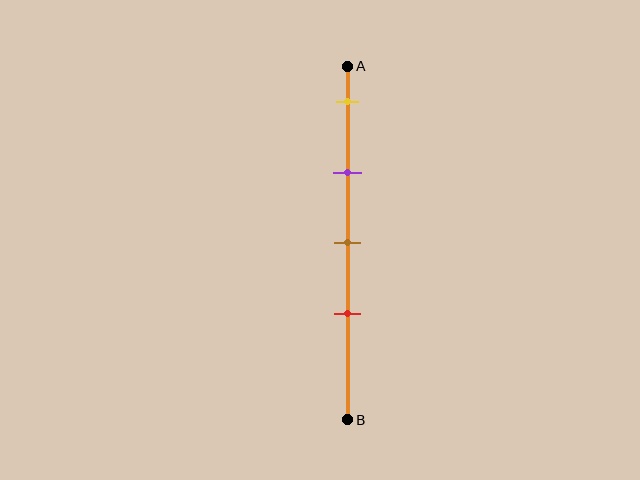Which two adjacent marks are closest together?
The brown and red marks are the closest adjacent pair.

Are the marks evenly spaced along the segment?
Yes, the marks are approximately evenly spaced.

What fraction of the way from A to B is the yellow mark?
The yellow mark is approximately 10% (0.1) of the way from A to B.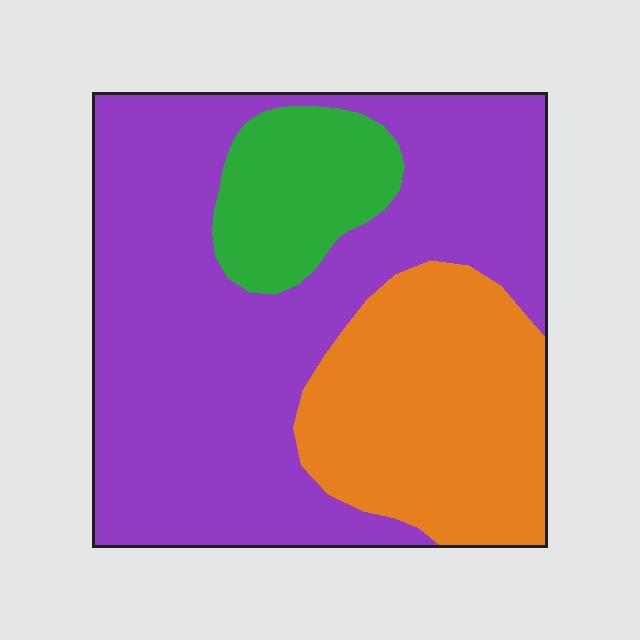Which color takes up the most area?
Purple, at roughly 60%.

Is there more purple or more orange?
Purple.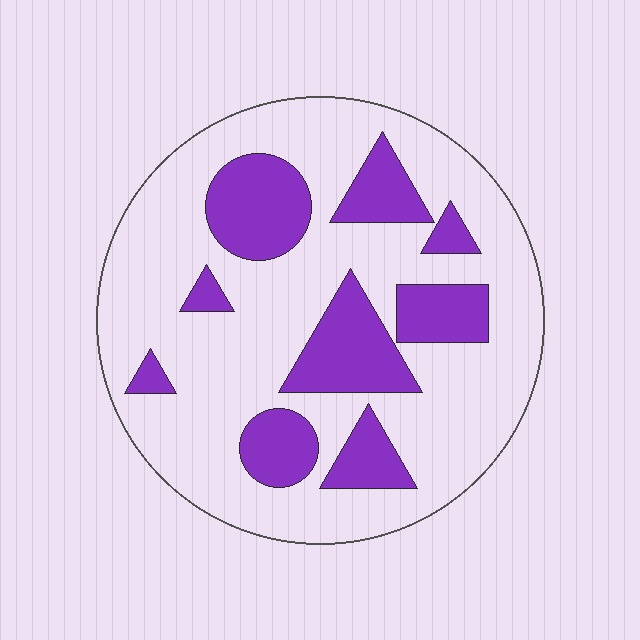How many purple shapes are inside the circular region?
9.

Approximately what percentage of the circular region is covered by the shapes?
Approximately 25%.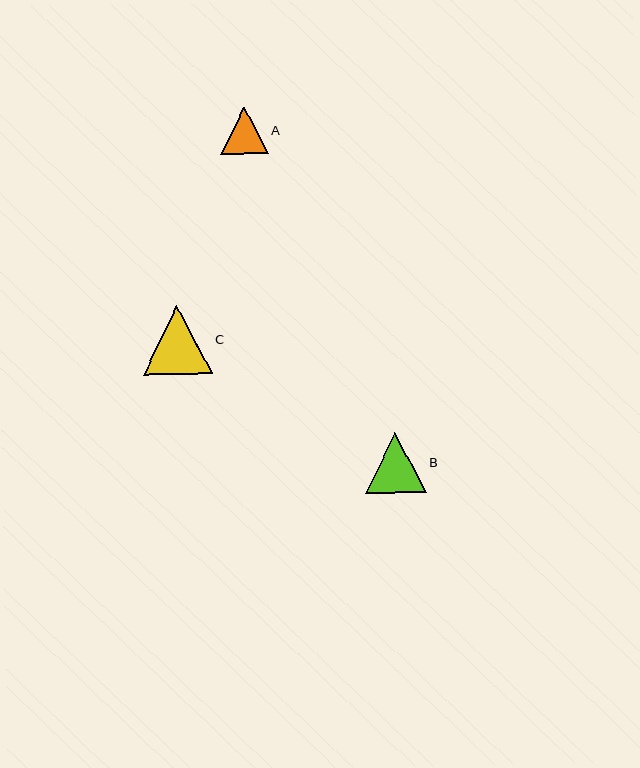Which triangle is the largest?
Triangle C is the largest with a size of approximately 69 pixels.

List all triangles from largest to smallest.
From largest to smallest: C, B, A.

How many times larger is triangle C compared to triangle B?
Triangle C is approximately 1.1 times the size of triangle B.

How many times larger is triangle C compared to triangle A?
Triangle C is approximately 1.4 times the size of triangle A.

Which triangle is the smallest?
Triangle A is the smallest with a size of approximately 48 pixels.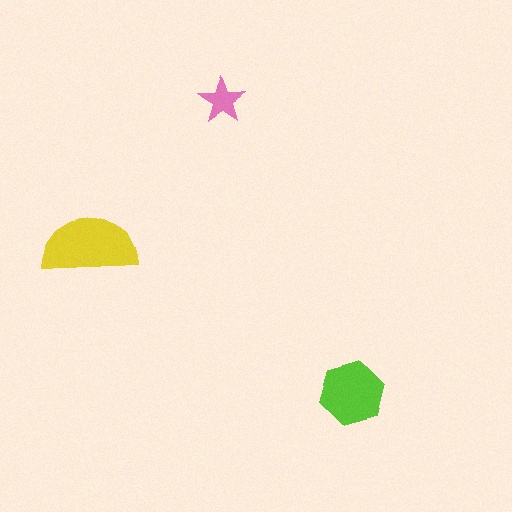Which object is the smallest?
The pink star.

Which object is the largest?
The yellow semicircle.